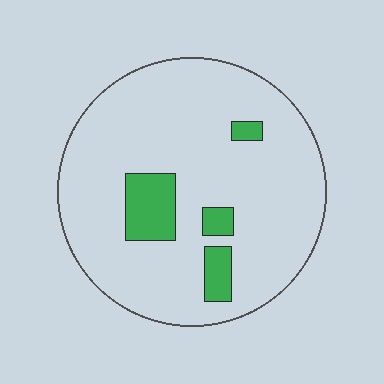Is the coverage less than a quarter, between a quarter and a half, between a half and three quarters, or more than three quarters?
Less than a quarter.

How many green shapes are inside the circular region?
4.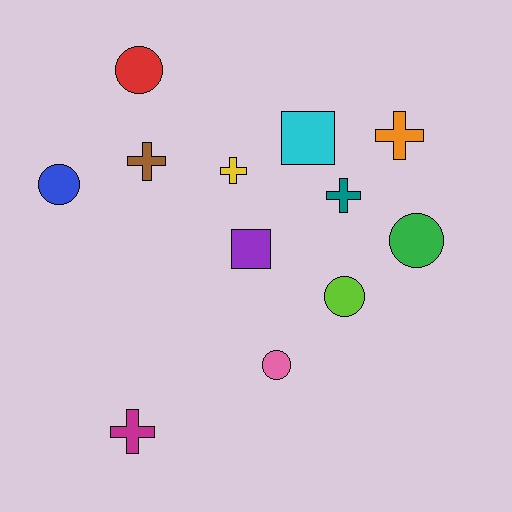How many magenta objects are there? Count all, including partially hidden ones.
There is 1 magenta object.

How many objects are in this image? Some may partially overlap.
There are 12 objects.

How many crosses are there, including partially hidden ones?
There are 5 crosses.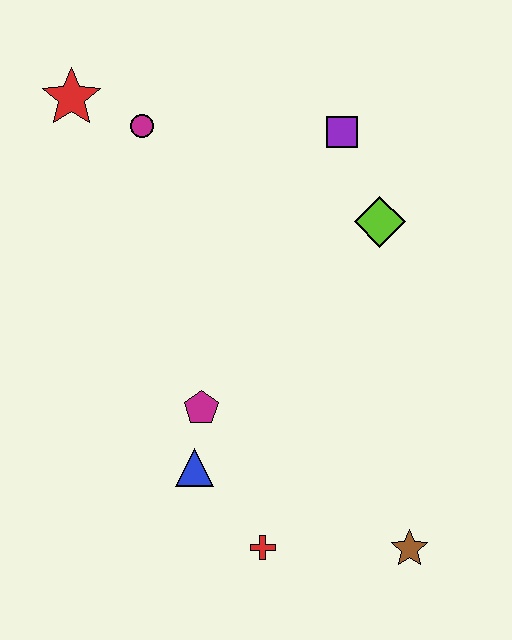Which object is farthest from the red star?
The brown star is farthest from the red star.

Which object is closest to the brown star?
The red cross is closest to the brown star.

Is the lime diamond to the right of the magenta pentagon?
Yes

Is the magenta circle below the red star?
Yes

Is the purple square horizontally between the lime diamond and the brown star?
No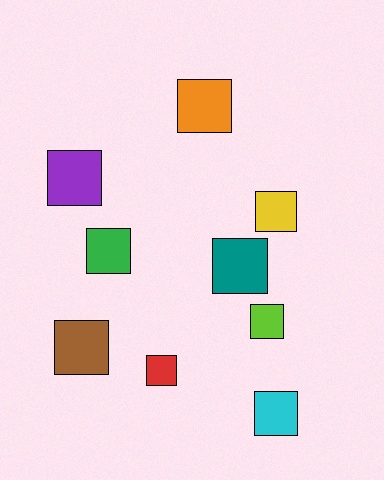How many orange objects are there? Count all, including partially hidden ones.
There is 1 orange object.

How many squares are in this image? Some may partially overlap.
There are 9 squares.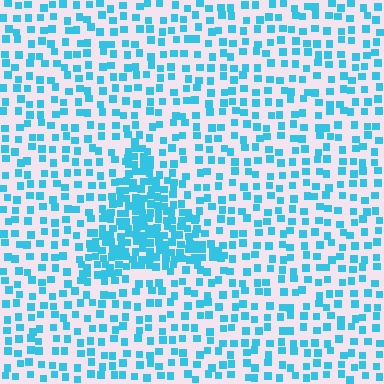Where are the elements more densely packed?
The elements are more densely packed inside the triangle boundary.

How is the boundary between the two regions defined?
The boundary is defined by a change in element density (approximately 2.4x ratio). All elements are the same color, size, and shape.